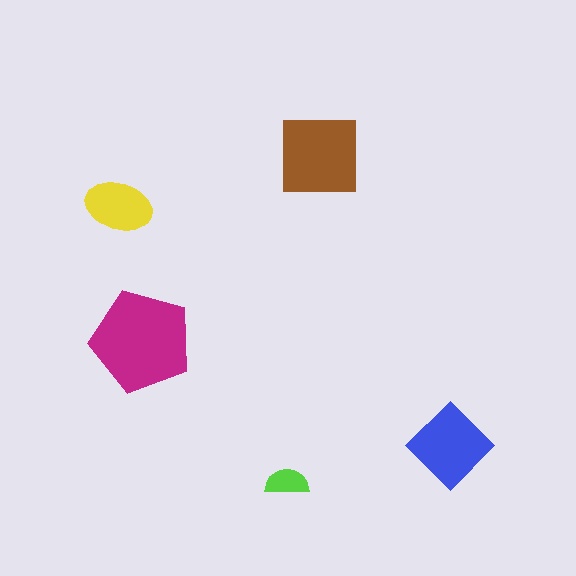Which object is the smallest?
The lime semicircle.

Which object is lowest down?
The lime semicircle is bottommost.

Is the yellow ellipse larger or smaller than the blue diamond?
Smaller.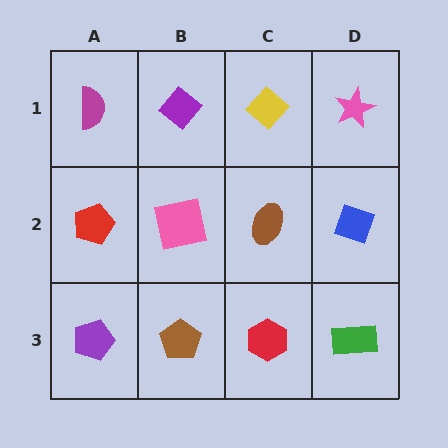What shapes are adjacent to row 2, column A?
A magenta semicircle (row 1, column A), a purple pentagon (row 3, column A), a pink square (row 2, column B).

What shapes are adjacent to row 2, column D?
A pink star (row 1, column D), a green rectangle (row 3, column D), a brown ellipse (row 2, column C).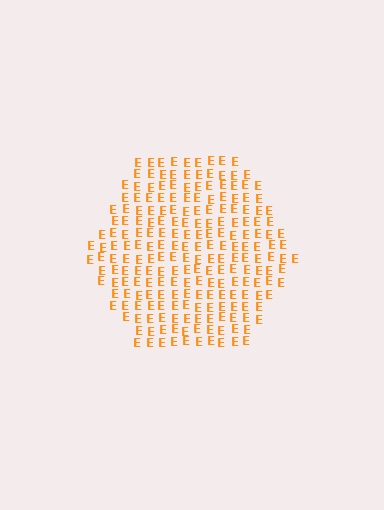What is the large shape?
The large shape is a hexagon.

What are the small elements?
The small elements are letter E's.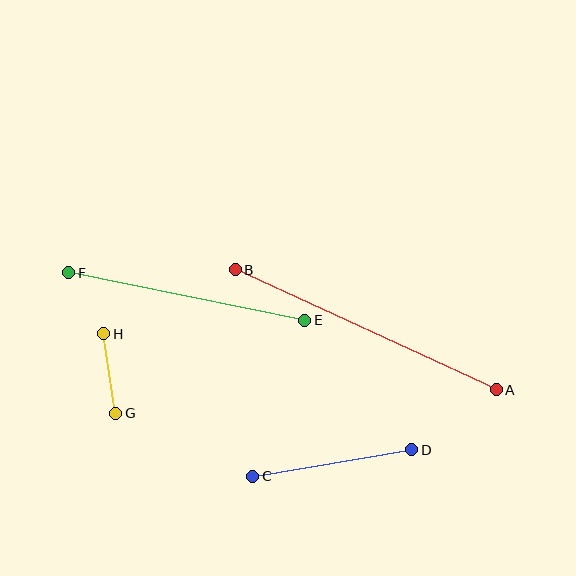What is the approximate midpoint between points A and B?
The midpoint is at approximately (366, 330) pixels.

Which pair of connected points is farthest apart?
Points A and B are farthest apart.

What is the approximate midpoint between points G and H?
The midpoint is at approximately (110, 373) pixels.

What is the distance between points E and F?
The distance is approximately 241 pixels.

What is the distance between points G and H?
The distance is approximately 81 pixels.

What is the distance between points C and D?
The distance is approximately 161 pixels.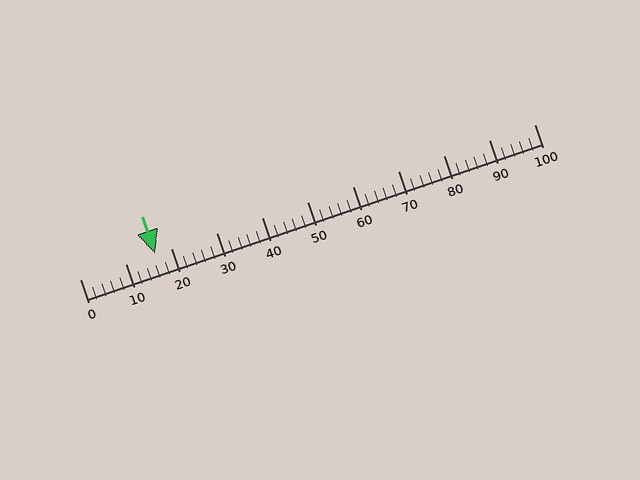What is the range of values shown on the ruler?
The ruler shows values from 0 to 100.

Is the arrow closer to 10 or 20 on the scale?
The arrow is closer to 20.